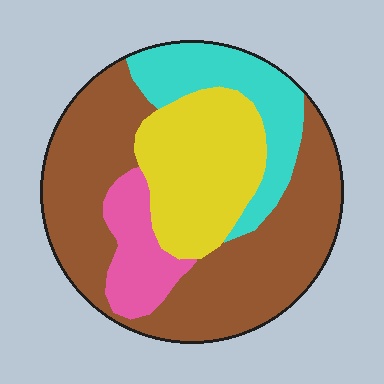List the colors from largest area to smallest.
From largest to smallest: brown, yellow, cyan, pink.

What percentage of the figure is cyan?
Cyan covers roughly 15% of the figure.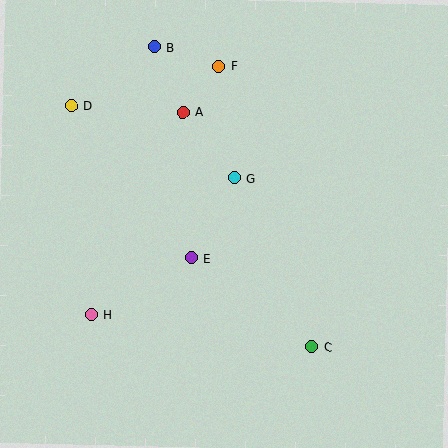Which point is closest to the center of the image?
Point G at (234, 178) is closest to the center.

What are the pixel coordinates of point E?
Point E is at (191, 258).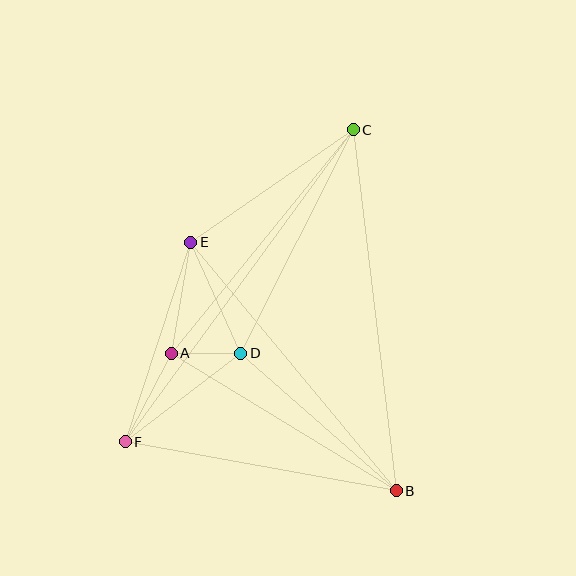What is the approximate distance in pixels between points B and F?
The distance between B and F is approximately 275 pixels.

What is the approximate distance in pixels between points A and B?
The distance between A and B is approximately 264 pixels.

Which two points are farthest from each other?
Points C and F are farthest from each other.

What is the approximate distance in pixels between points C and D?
The distance between C and D is approximately 250 pixels.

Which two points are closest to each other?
Points A and D are closest to each other.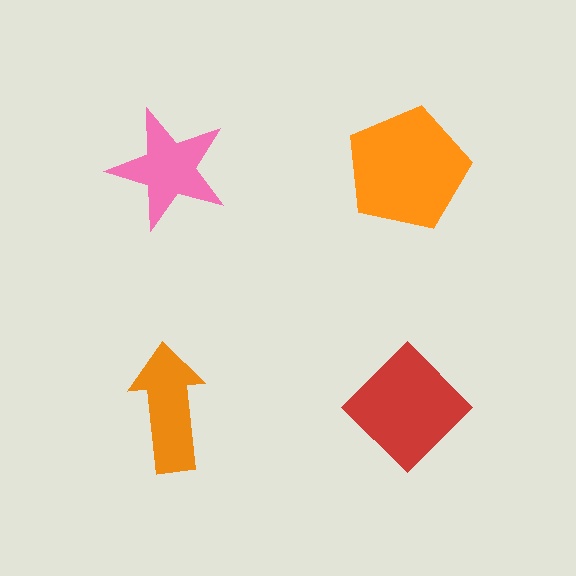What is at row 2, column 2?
A red diamond.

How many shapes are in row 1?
2 shapes.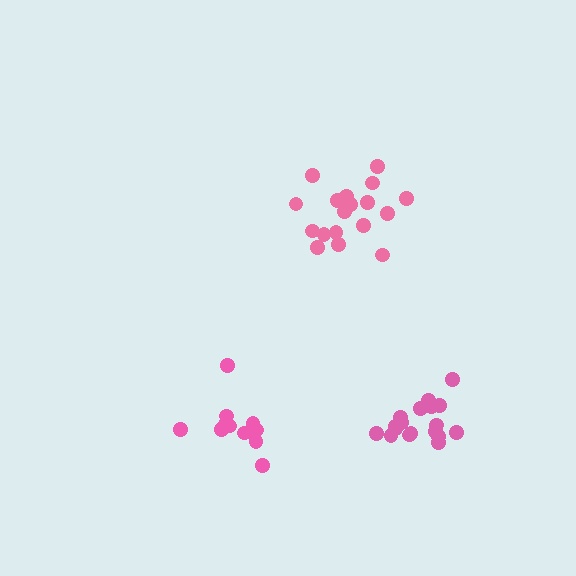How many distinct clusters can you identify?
There are 3 distinct clusters.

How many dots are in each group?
Group 1: 18 dots, Group 2: 12 dots, Group 3: 18 dots (48 total).